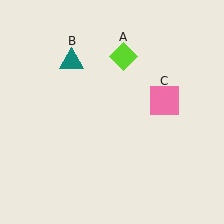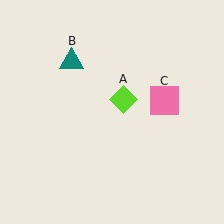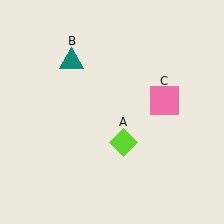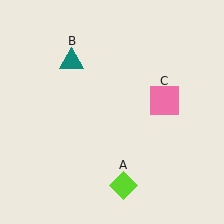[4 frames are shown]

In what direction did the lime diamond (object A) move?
The lime diamond (object A) moved down.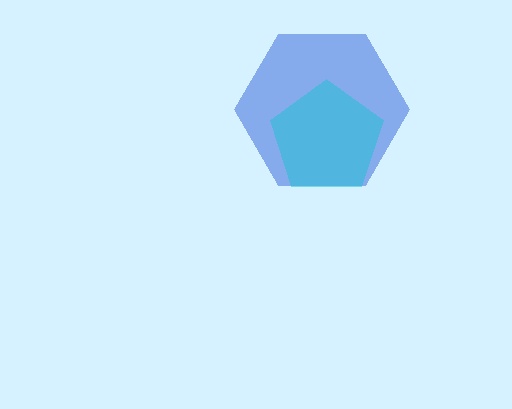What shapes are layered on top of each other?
The layered shapes are: a blue hexagon, a cyan pentagon.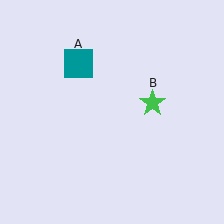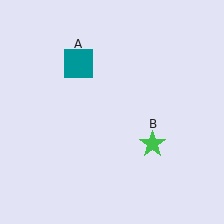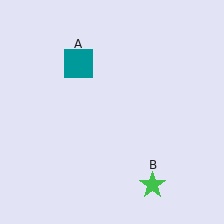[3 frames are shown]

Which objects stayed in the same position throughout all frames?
Teal square (object A) remained stationary.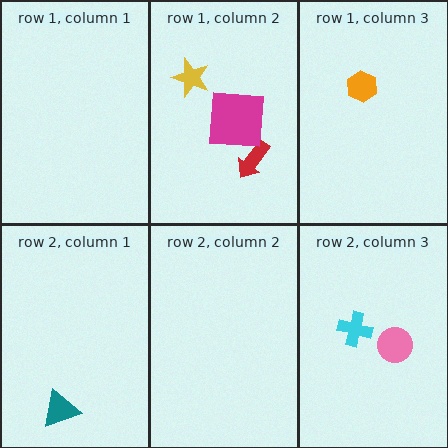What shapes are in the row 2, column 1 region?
The teal triangle.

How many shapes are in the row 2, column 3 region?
2.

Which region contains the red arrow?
The row 1, column 2 region.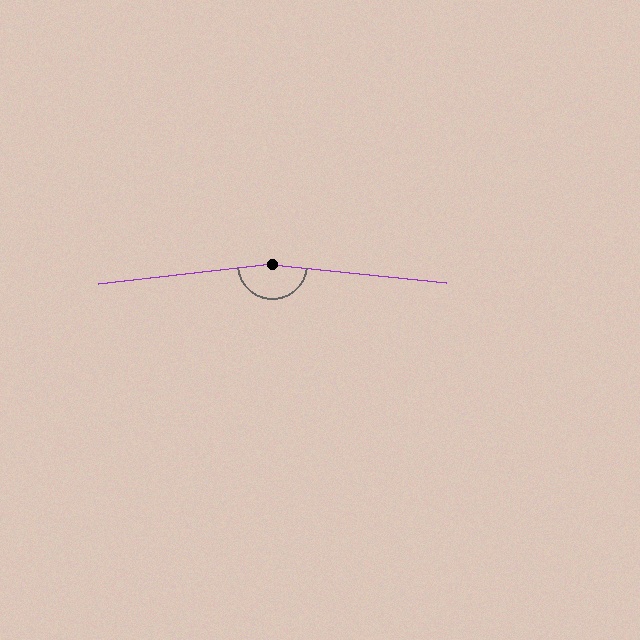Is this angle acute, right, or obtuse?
It is obtuse.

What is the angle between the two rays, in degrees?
Approximately 168 degrees.